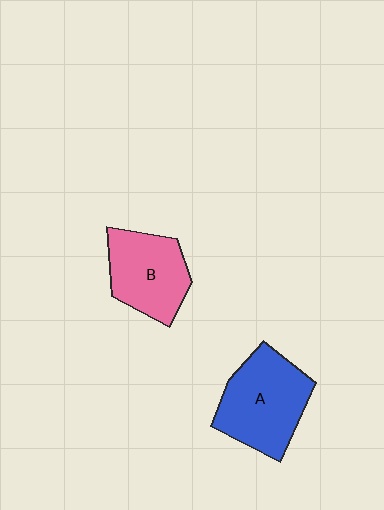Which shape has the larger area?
Shape A (blue).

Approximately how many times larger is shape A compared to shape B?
Approximately 1.2 times.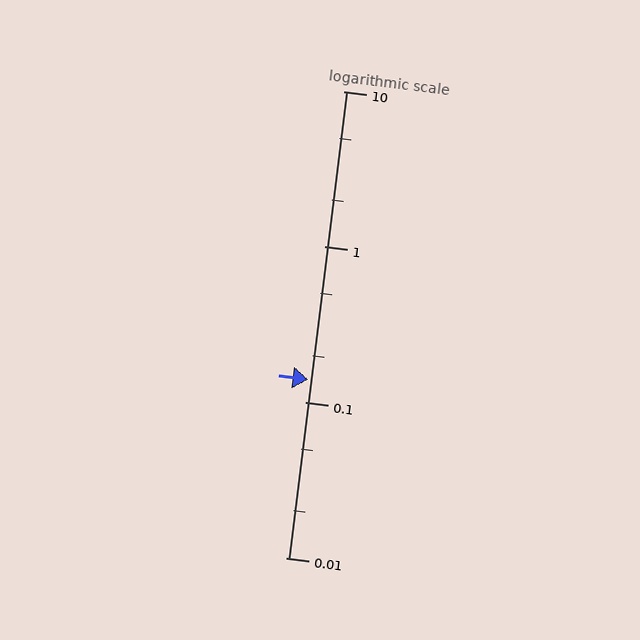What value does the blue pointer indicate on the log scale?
The pointer indicates approximately 0.14.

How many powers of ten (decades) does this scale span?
The scale spans 3 decades, from 0.01 to 10.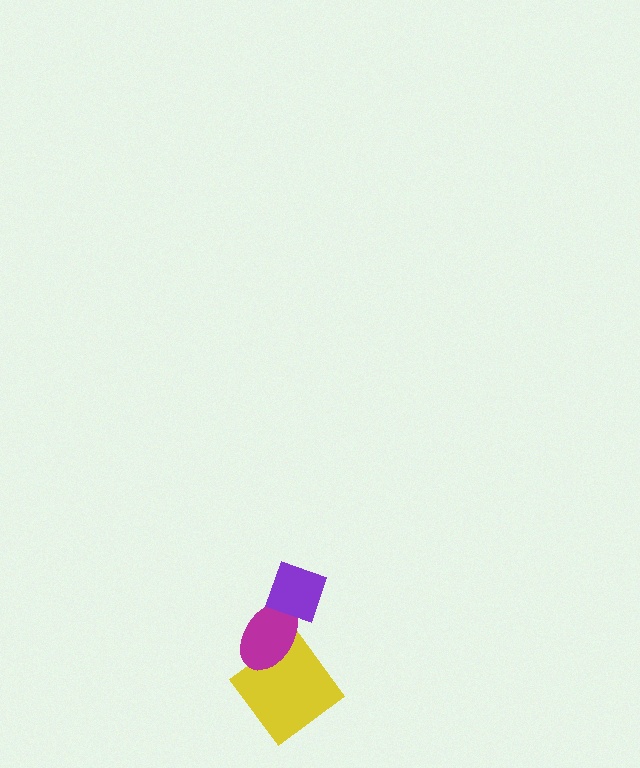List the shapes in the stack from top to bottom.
From top to bottom: the purple diamond, the magenta ellipse, the yellow diamond.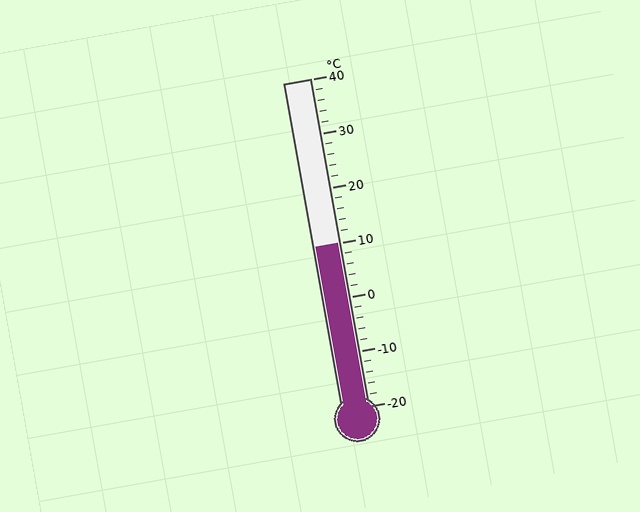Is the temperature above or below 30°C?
The temperature is below 30°C.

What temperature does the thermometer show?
The thermometer shows approximately 10°C.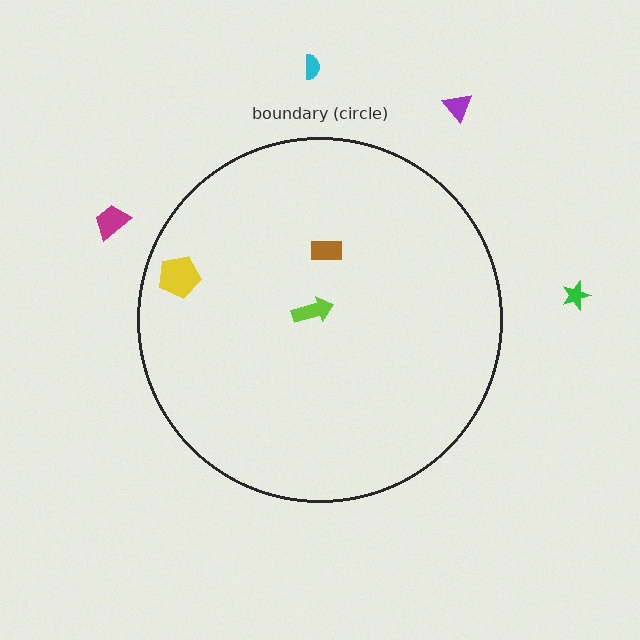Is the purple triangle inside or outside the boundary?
Outside.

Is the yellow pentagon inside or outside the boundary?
Inside.